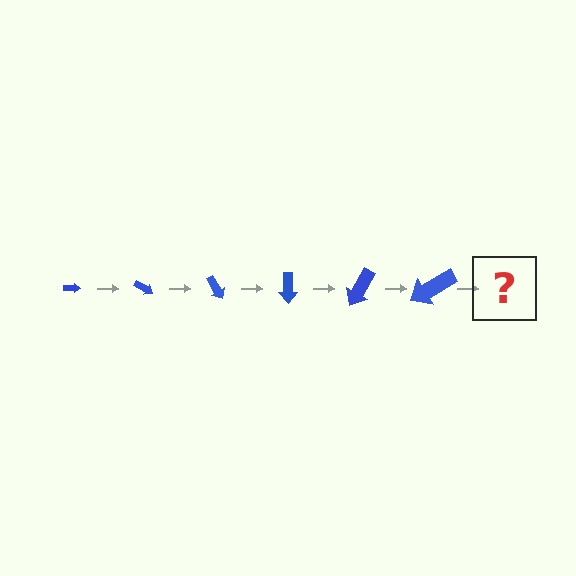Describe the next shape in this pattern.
It should be an arrow, larger than the previous one and rotated 180 degrees from the start.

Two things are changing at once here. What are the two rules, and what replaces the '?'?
The two rules are that the arrow grows larger each step and it rotates 30 degrees each step. The '?' should be an arrow, larger than the previous one and rotated 180 degrees from the start.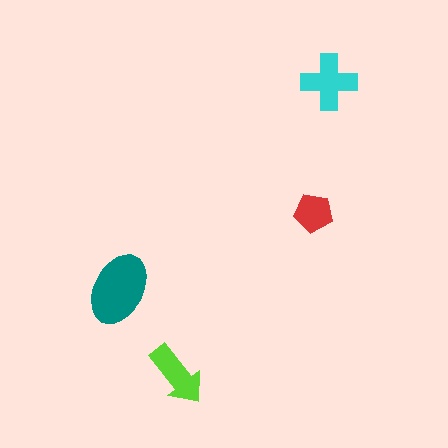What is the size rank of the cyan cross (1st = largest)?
2nd.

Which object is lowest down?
The lime arrow is bottommost.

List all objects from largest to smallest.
The teal ellipse, the cyan cross, the lime arrow, the red pentagon.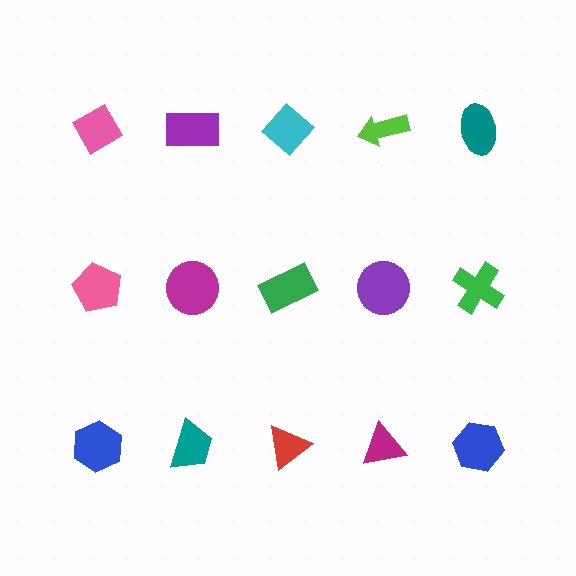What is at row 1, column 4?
A lime arrow.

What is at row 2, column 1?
A pink pentagon.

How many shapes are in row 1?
5 shapes.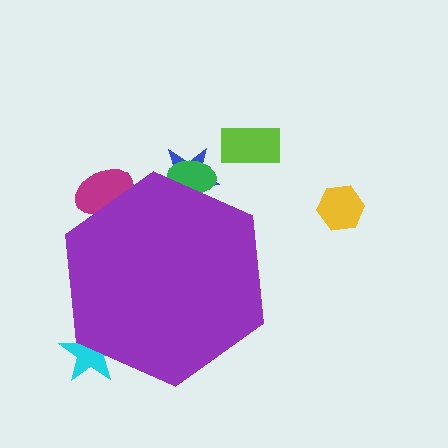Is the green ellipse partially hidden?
Yes, the green ellipse is partially hidden behind the purple hexagon.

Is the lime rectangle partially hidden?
No, the lime rectangle is fully visible.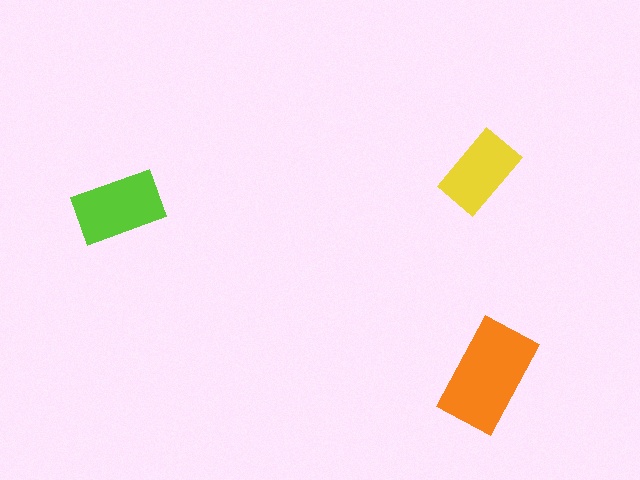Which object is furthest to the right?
The orange rectangle is rightmost.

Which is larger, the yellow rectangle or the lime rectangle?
The lime one.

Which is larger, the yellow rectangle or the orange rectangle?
The orange one.